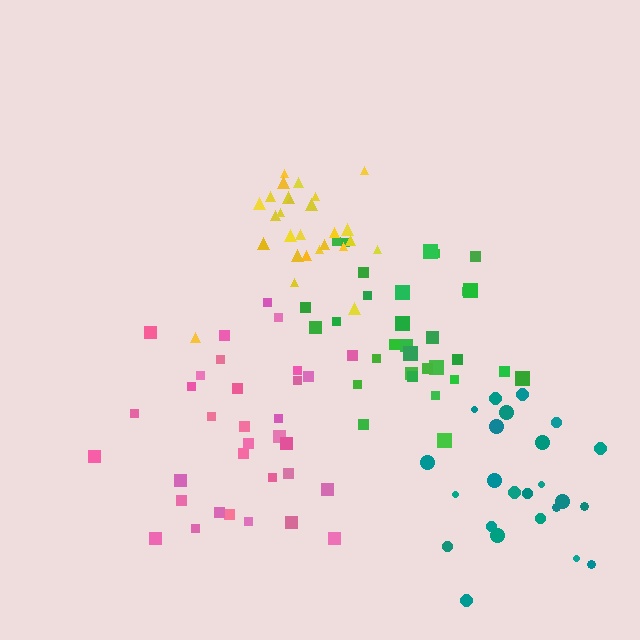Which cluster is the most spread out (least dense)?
Teal.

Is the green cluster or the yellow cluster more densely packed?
Yellow.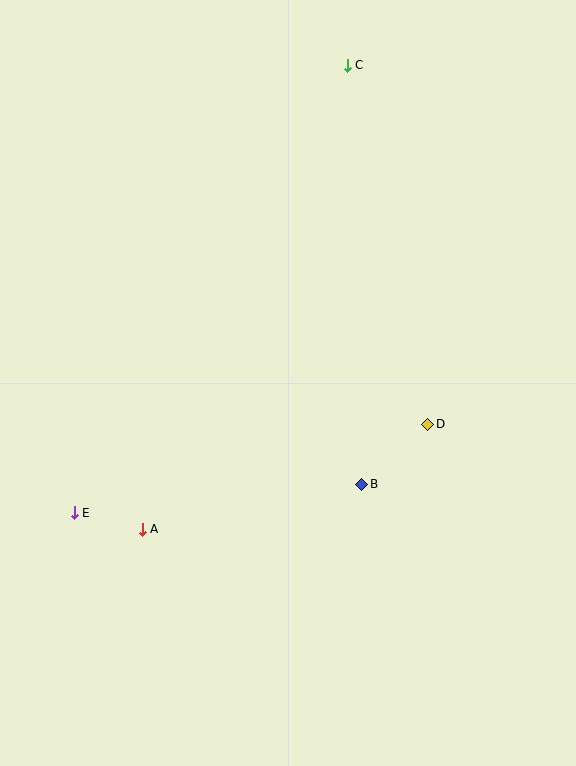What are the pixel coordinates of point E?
Point E is at (74, 513).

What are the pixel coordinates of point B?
Point B is at (362, 484).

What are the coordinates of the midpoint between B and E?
The midpoint between B and E is at (218, 499).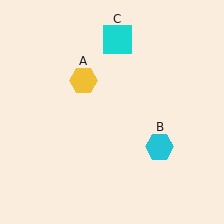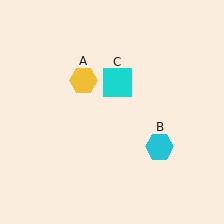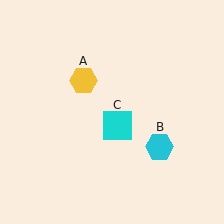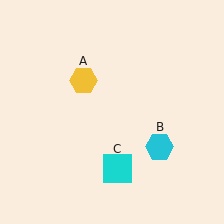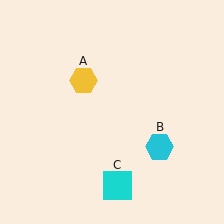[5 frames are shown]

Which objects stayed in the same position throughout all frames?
Yellow hexagon (object A) and cyan hexagon (object B) remained stationary.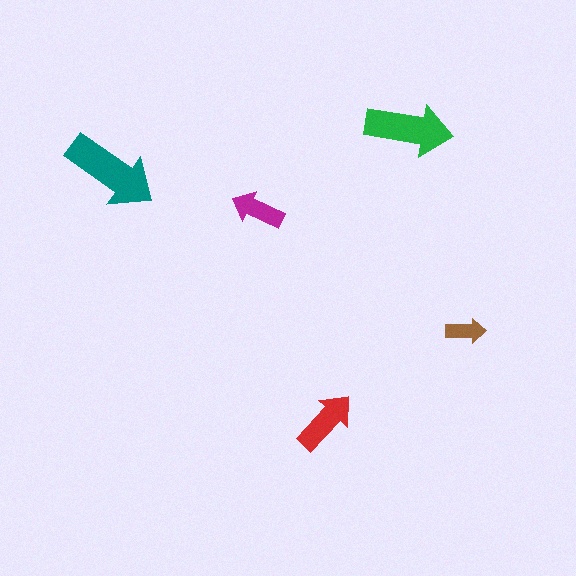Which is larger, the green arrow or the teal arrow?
The teal one.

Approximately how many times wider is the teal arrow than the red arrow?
About 1.5 times wider.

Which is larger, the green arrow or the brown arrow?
The green one.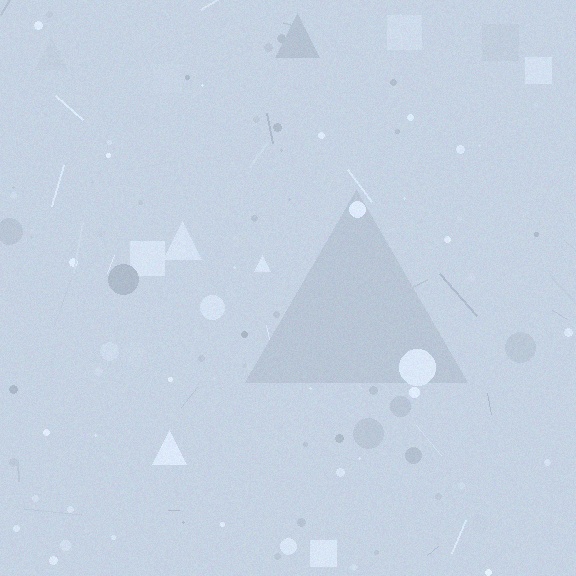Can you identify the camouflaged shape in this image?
The camouflaged shape is a triangle.